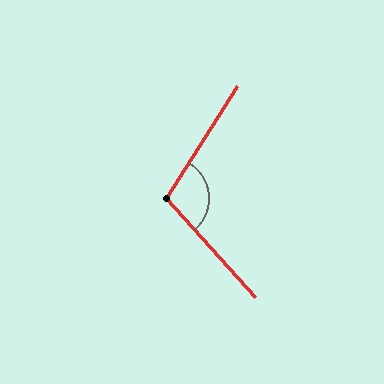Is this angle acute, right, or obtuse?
It is obtuse.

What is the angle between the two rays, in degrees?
Approximately 106 degrees.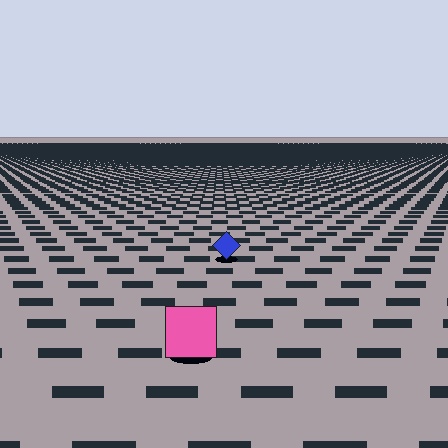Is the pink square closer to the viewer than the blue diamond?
Yes. The pink square is closer — you can tell from the texture gradient: the ground texture is coarser near it.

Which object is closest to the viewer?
The pink square is closest. The texture marks near it are larger and more spread out.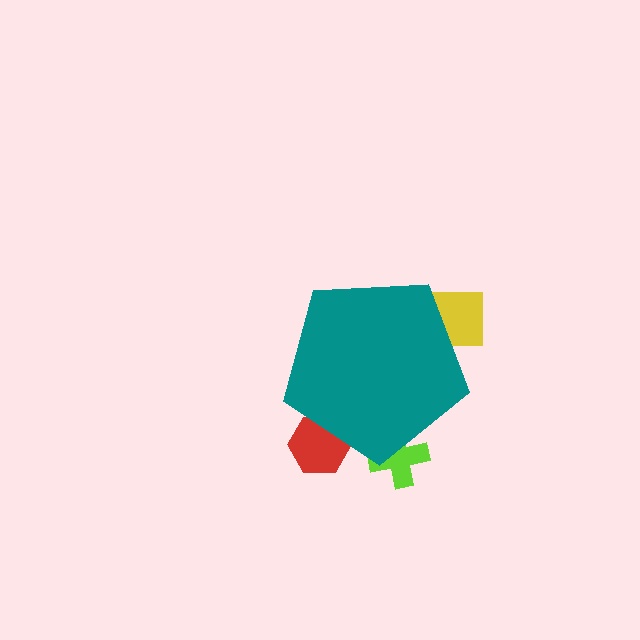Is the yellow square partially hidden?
Yes, the yellow square is partially hidden behind the teal pentagon.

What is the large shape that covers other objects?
A teal pentagon.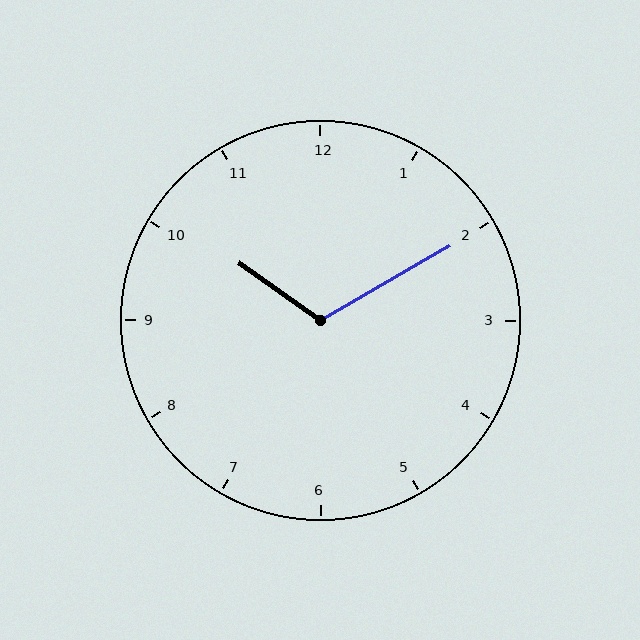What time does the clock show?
10:10.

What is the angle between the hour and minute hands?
Approximately 115 degrees.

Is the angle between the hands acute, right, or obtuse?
It is obtuse.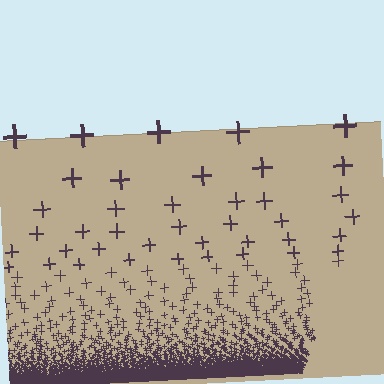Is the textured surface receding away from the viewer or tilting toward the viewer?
The surface appears to tilt toward the viewer. Texture elements get larger and sparser toward the top.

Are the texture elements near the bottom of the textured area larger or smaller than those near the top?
Smaller. The gradient is inverted — elements near the bottom are smaller and denser.